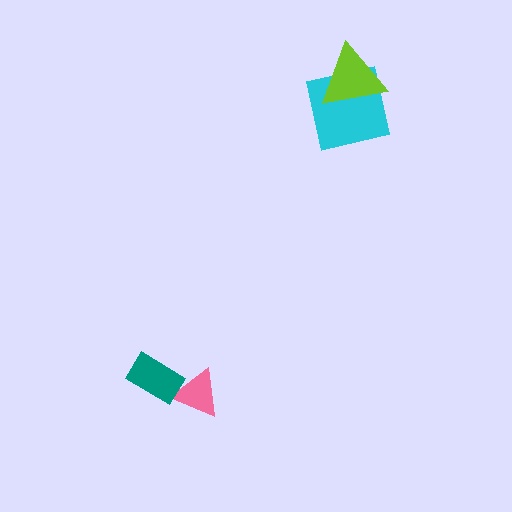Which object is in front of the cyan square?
The lime triangle is in front of the cyan square.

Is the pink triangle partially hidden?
Yes, it is partially covered by another shape.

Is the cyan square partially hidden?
Yes, it is partially covered by another shape.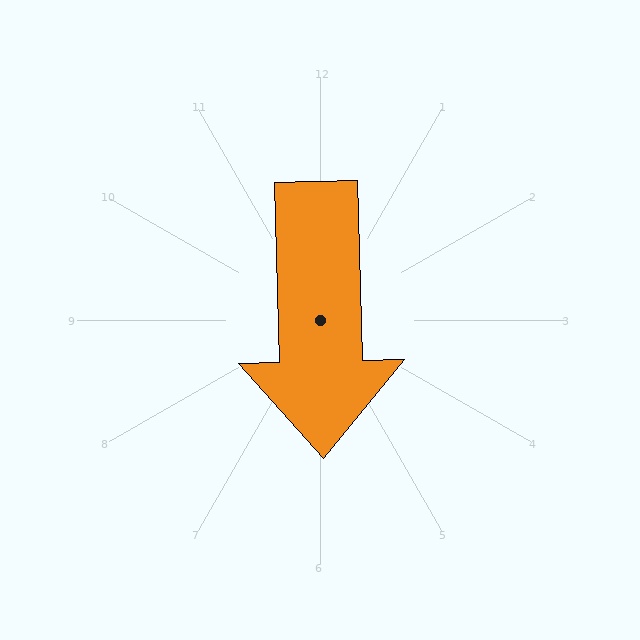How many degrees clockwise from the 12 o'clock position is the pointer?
Approximately 178 degrees.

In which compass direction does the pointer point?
South.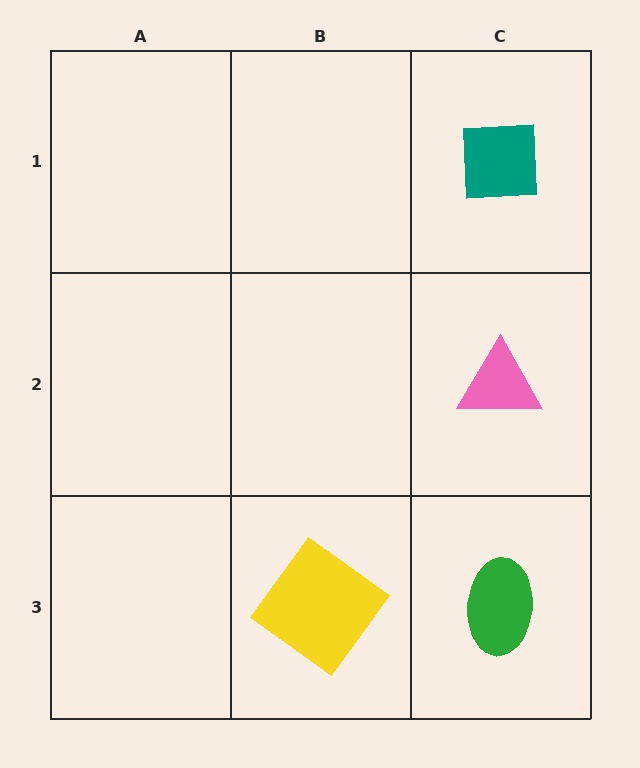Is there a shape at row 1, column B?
No, that cell is empty.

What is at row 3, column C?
A green ellipse.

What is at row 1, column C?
A teal square.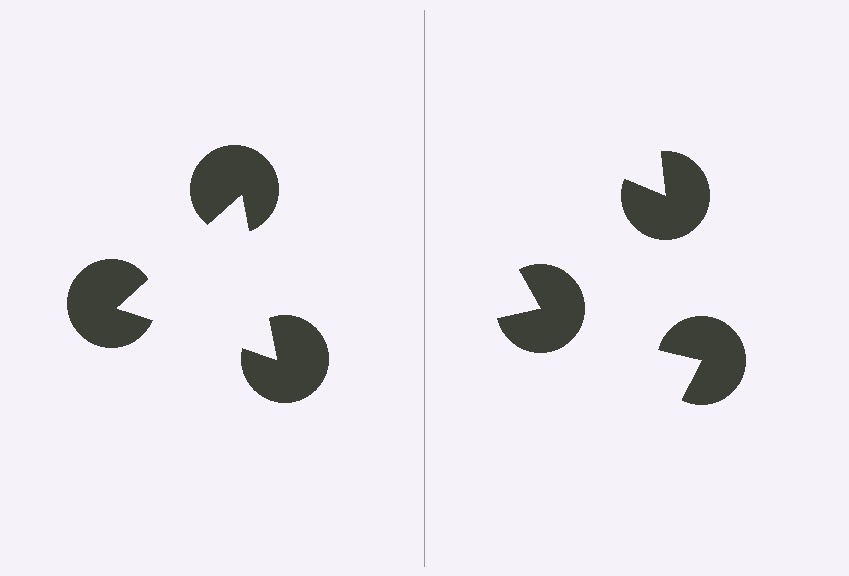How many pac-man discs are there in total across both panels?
6 — 3 on each side.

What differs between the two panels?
The pac-man discs are positioned identically on both sides; only the wedge orientations differ. On the left they align to a triangle; on the right they are misaligned.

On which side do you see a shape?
An illusory triangle appears on the left side. On the right side the wedge cuts are rotated, so no coherent shape forms.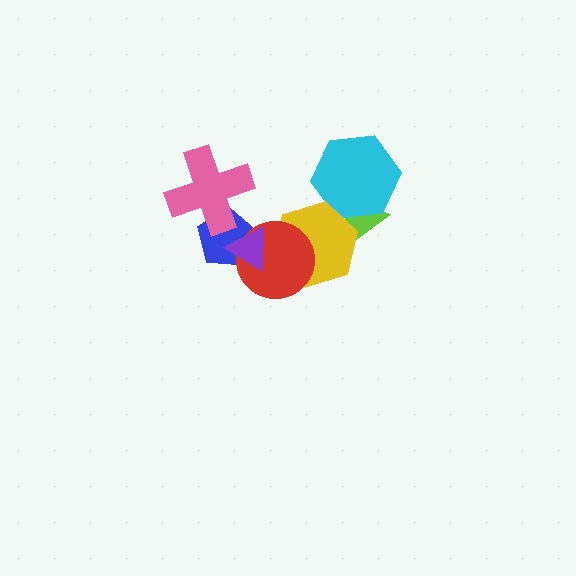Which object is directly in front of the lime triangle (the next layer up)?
The cyan hexagon is directly in front of the lime triangle.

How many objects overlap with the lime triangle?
2 objects overlap with the lime triangle.